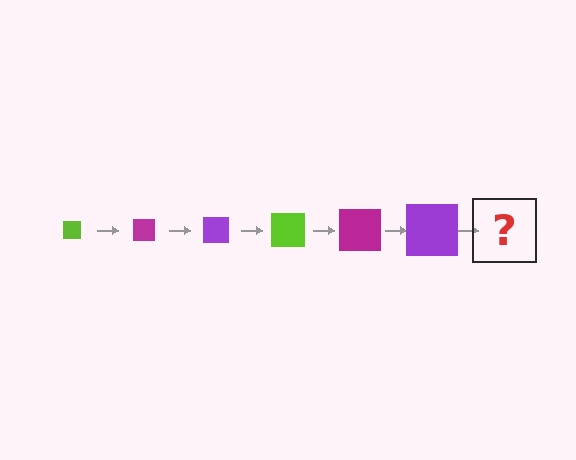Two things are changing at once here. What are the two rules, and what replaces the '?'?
The two rules are that the square grows larger each step and the color cycles through lime, magenta, and purple. The '?' should be a lime square, larger than the previous one.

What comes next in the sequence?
The next element should be a lime square, larger than the previous one.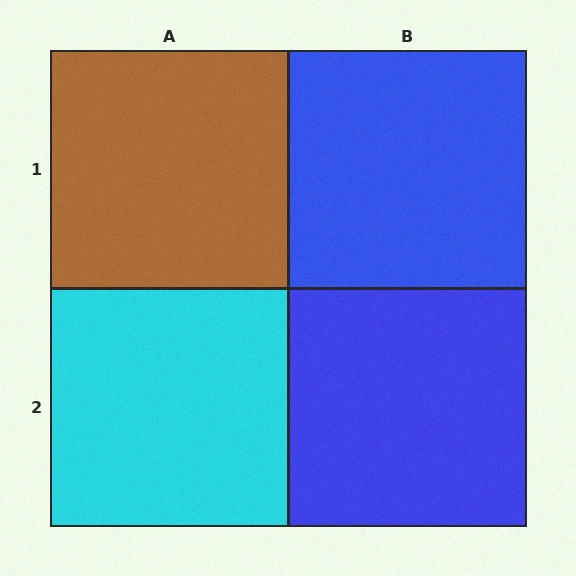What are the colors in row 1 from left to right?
Brown, blue.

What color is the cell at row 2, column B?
Blue.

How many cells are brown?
1 cell is brown.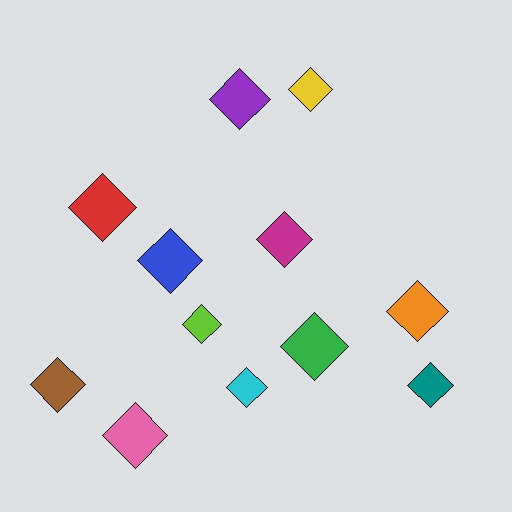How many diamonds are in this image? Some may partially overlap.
There are 12 diamonds.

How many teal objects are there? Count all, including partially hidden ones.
There is 1 teal object.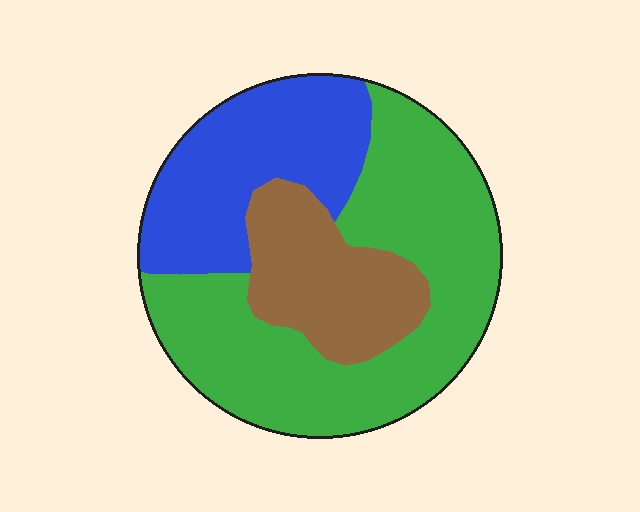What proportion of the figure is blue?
Blue covers 28% of the figure.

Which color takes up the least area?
Brown, at roughly 20%.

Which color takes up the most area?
Green, at roughly 50%.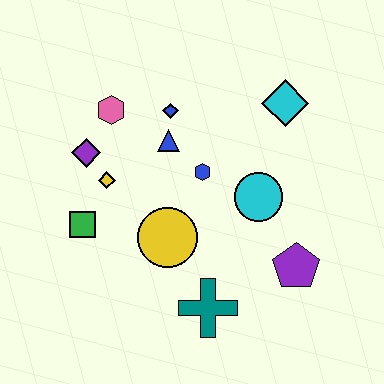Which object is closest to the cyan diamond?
The cyan circle is closest to the cyan diamond.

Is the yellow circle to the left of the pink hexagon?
No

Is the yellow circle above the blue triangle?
No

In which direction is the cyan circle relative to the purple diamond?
The cyan circle is to the right of the purple diamond.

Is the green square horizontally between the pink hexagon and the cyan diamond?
No